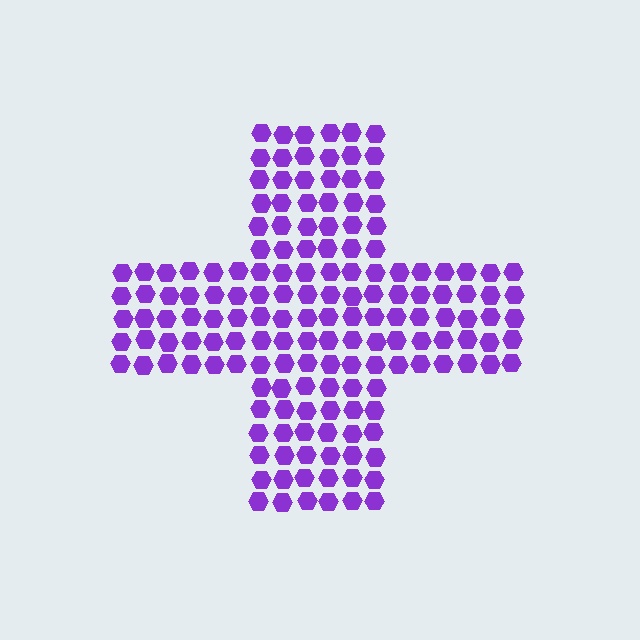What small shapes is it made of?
It is made of small hexagons.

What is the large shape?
The large shape is a cross.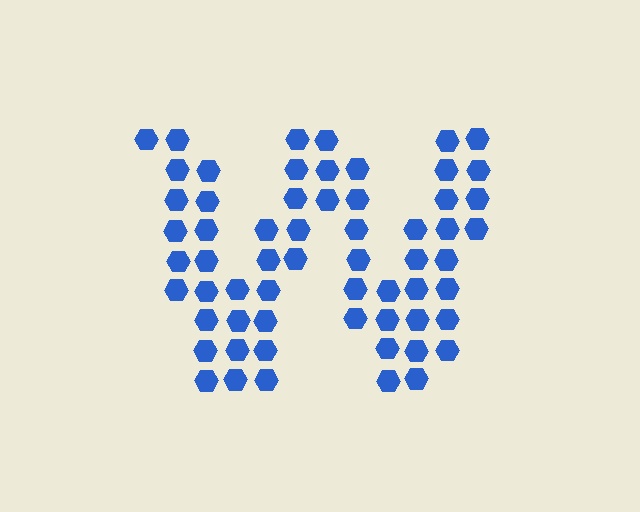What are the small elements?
The small elements are hexagons.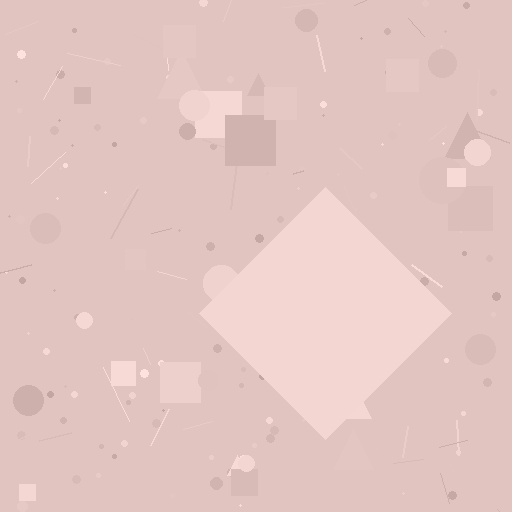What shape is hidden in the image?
A diamond is hidden in the image.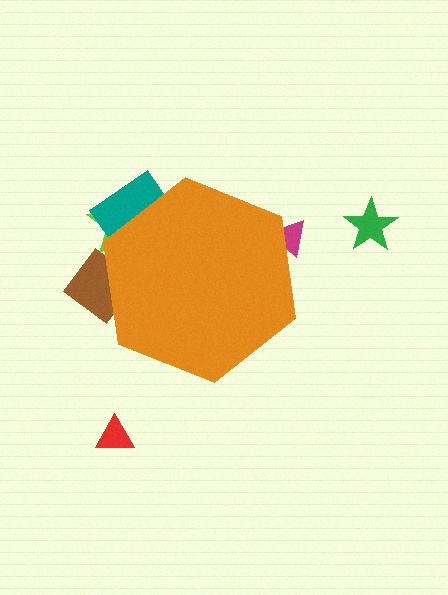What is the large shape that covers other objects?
An orange hexagon.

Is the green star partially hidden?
No, the green star is fully visible.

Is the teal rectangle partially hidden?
Yes, the teal rectangle is partially hidden behind the orange hexagon.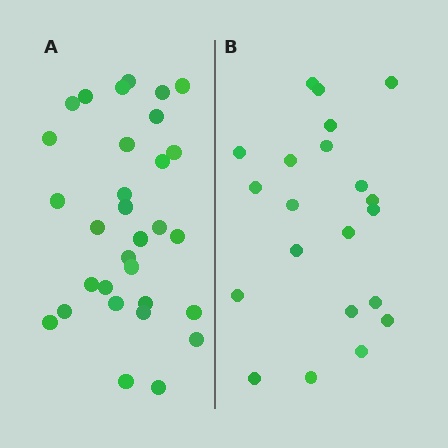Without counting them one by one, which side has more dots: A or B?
Region A (the left region) has more dots.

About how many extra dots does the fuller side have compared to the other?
Region A has roughly 10 or so more dots than region B.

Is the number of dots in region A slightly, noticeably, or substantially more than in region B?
Region A has substantially more. The ratio is roughly 1.5 to 1.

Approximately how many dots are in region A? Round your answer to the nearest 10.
About 30 dots. (The exact count is 31, which rounds to 30.)